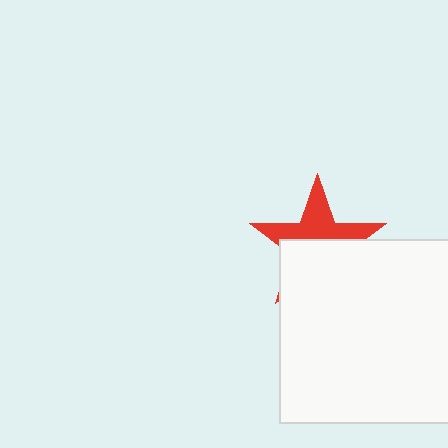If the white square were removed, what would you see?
You would see the complete red star.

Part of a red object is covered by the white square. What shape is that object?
It is a star.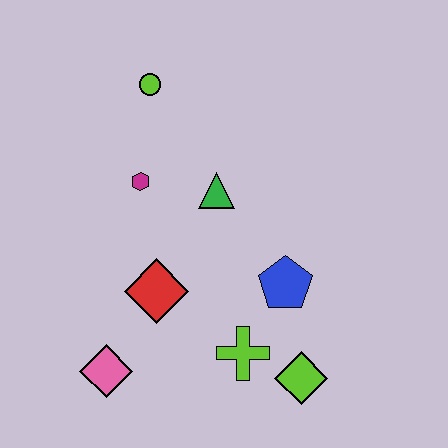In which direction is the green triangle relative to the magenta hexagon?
The green triangle is to the right of the magenta hexagon.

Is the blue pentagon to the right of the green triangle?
Yes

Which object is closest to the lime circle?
The magenta hexagon is closest to the lime circle.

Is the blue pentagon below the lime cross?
No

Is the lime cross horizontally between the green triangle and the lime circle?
No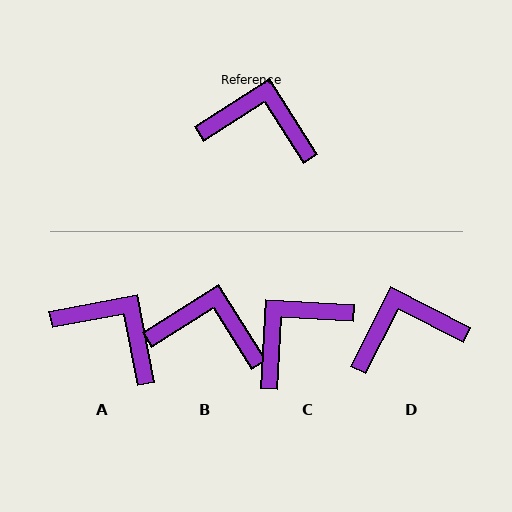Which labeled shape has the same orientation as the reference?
B.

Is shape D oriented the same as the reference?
No, it is off by about 31 degrees.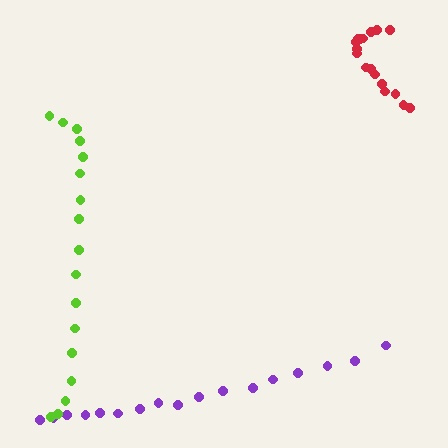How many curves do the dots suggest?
There are 3 distinct paths.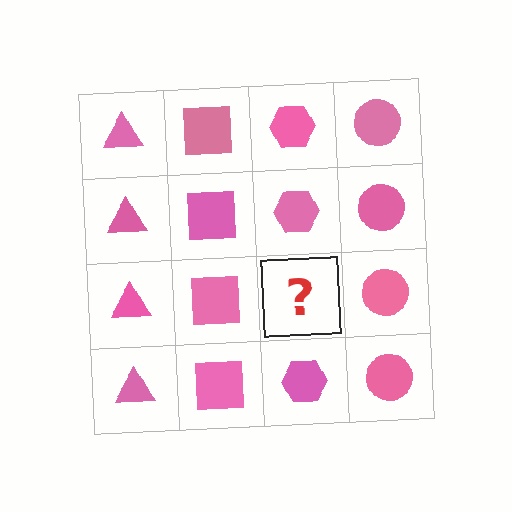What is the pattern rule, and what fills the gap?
The rule is that each column has a consistent shape. The gap should be filled with a pink hexagon.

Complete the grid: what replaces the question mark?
The question mark should be replaced with a pink hexagon.